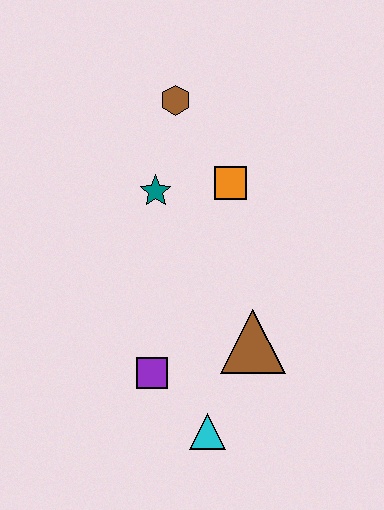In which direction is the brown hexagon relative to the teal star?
The brown hexagon is above the teal star.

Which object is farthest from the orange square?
The cyan triangle is farthest from the orange square.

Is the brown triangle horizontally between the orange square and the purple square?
No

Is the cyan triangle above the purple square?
No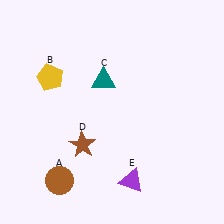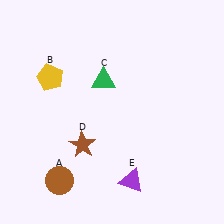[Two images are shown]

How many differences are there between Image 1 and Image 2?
There is 1 difference between the two images.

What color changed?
The triangle (C) changed from teal in Image 1 to green in Image 2.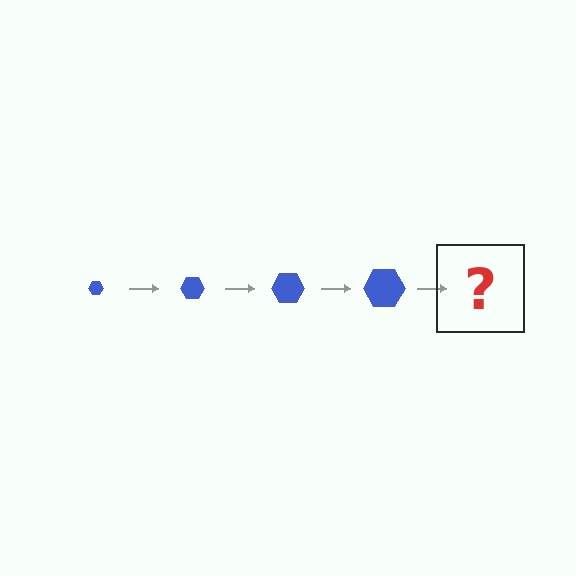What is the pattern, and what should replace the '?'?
The pattern is that the hexagon gets progressively larger each step. The '?' should be a blue hexagon, larger than the previous one.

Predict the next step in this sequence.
The next step is a blue hexagon, larger than the previous one.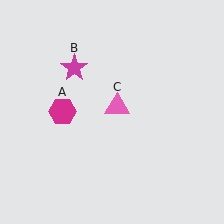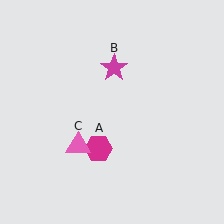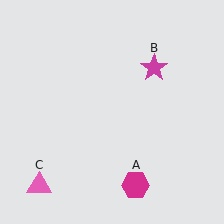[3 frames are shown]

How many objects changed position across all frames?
3 objects changed position: magenta hexagon (object A), magenta star (object B), pink triangle (object C).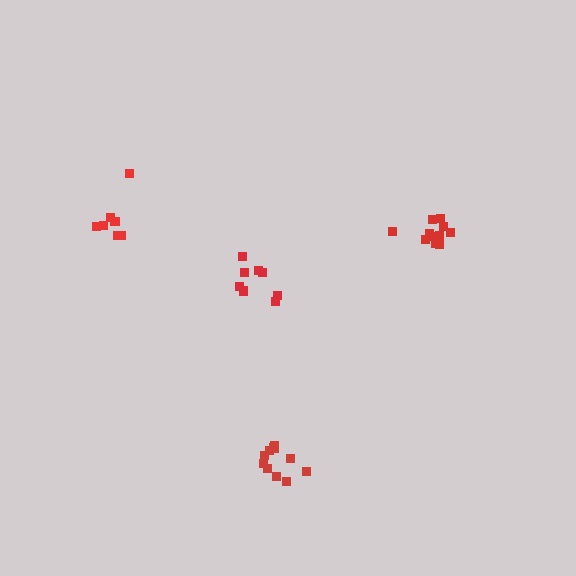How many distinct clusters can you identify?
There are 4 distinct clusters.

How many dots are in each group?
Group 1: 8 dots, Group 2: 7 dots, Group 3: 11 dots, Group 4: 10 dots (36 total).